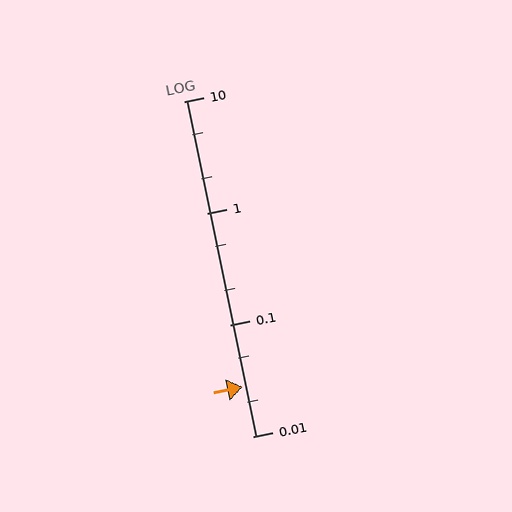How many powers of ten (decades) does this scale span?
The scale spans 3 decades, from 0.01 to 10.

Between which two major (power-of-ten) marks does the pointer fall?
The pointer is between 0.01 and 0.1.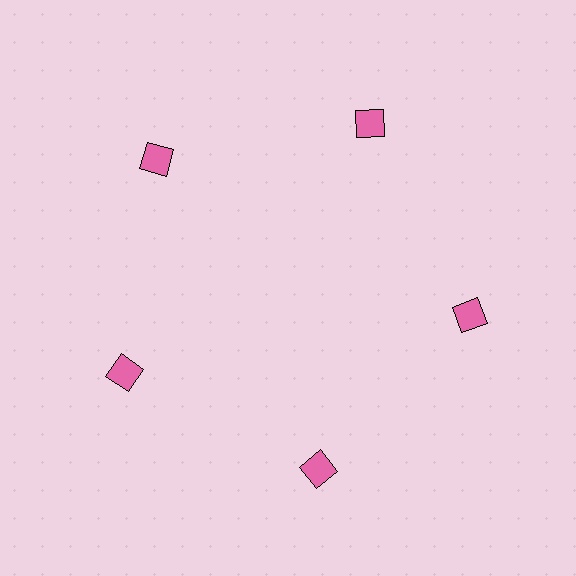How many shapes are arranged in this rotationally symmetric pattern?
There are 5 shapes, arranged in 5 groups of 1.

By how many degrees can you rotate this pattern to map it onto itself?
The pattern maps onto itself every 72 degrees of rotation.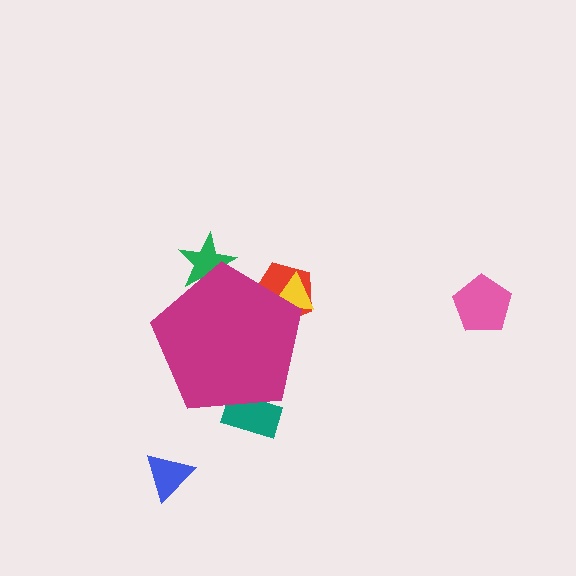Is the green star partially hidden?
Yes, the green star is partially hidden behind the magenta pentagon.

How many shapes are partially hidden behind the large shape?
4 shapes are partially hidden.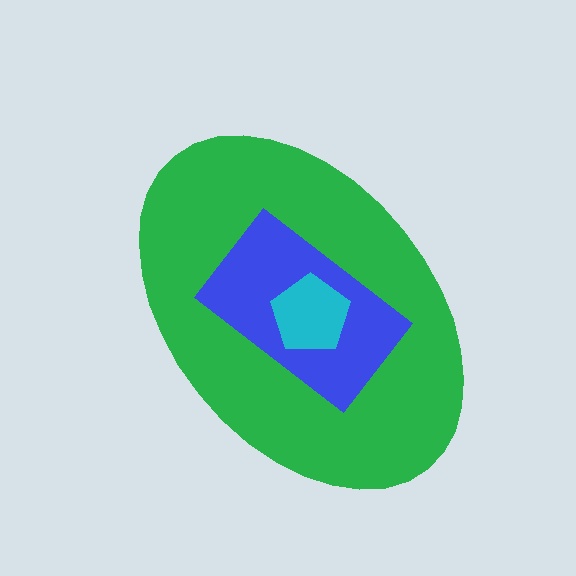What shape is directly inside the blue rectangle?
The cyan pentagon.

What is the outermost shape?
The green ellipse.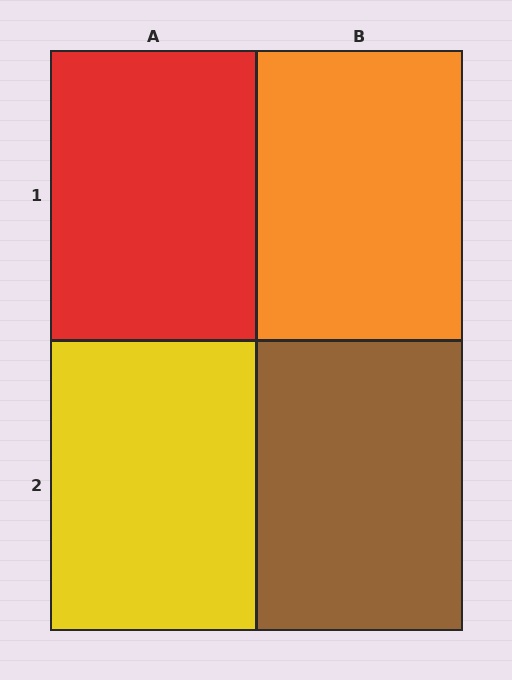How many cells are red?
1 cell is red.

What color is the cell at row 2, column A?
Yellow.